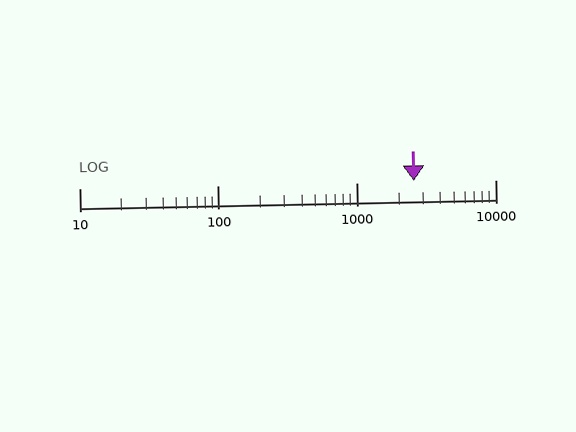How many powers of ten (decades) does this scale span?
The scale spans 3 decades, from 10 to 10000.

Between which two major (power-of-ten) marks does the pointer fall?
The pointer is between 1000 and 10000.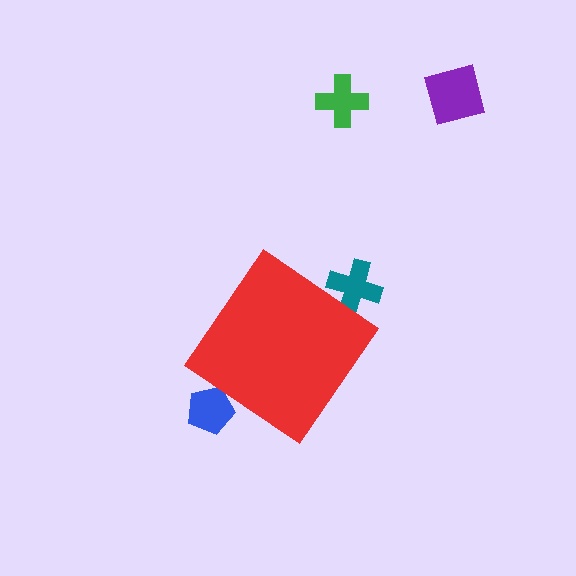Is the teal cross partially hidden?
Yes, the teal cross is partially hidden behind the red diamond.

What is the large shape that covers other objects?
A red diamond.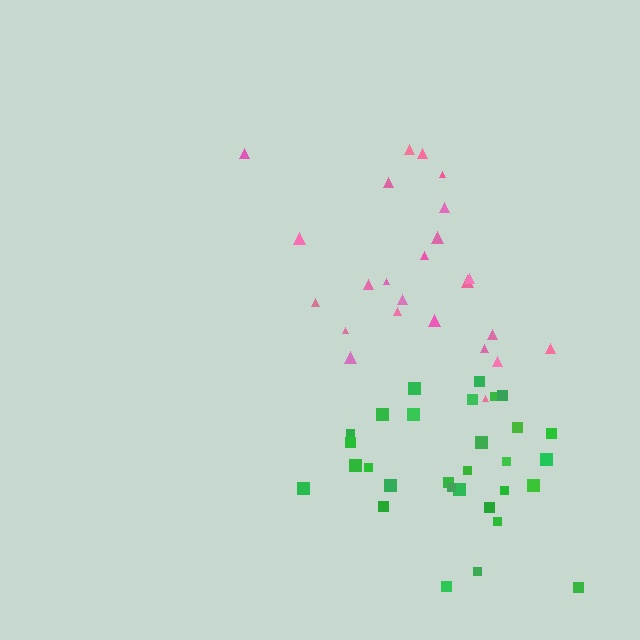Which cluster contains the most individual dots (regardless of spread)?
Green (30).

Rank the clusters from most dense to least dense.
green, pink.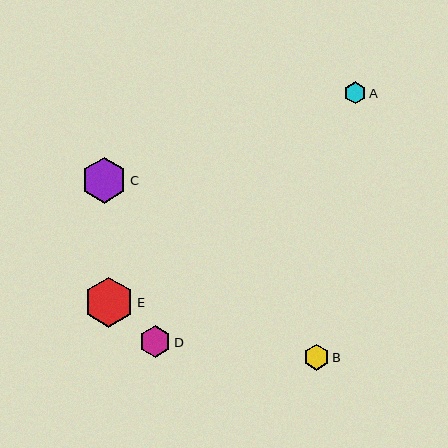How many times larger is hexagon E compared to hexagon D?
Hexagon E is approximately 1.6 times the size of hexagon D.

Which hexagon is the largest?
Hexagon E is the largest with a size of approximately 50 pixels.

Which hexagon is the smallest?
Hexagon A is the smallest with a size of approximately 22 pixels.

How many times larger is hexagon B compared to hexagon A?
Hexagon B is approximately 1.2 times the size of hexagon A.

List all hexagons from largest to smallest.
From largest to smallest: E, C, D, B, A.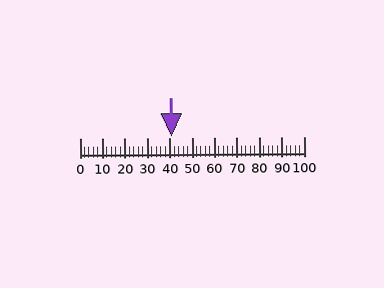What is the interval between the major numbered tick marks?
The major tick marks are spaced 10 units apart.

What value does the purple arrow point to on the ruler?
The purple arrow points to approximately 41.